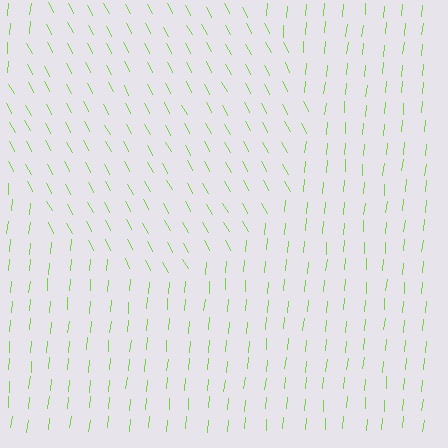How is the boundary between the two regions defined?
The boundary is defined purely by a change in line orientation (approximately 33 degrees difference). All lines are the same color and thickness.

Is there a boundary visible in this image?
Yes, there is a texture boundary formed by a change in line orientation.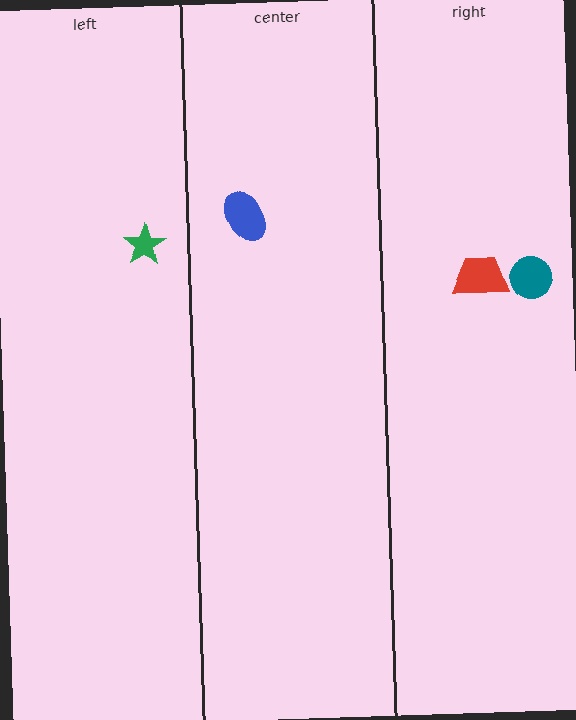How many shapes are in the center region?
1.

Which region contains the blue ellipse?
The center region.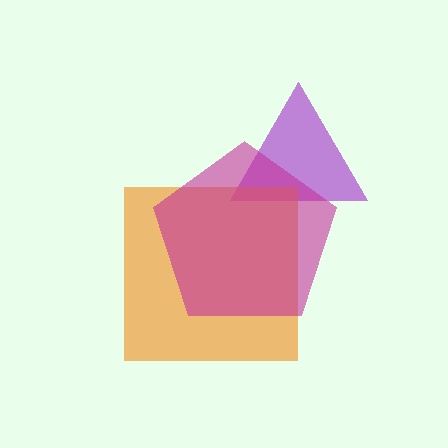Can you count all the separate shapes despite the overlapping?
Yes, there are 3 separate shapes.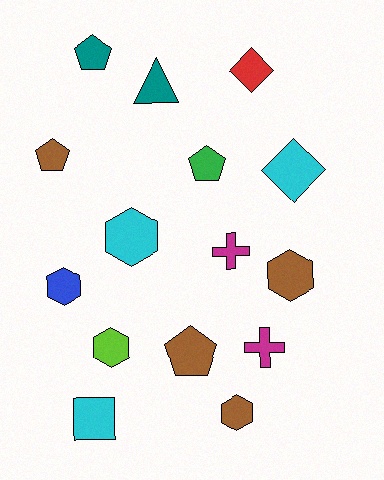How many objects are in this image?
There are 15 objects.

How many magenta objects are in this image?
There are 2 magenta objects.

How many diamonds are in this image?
There are 2 diamonds.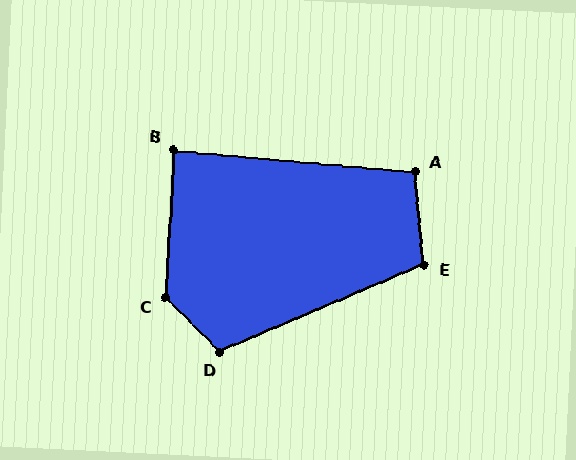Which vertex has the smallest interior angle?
B, at approximately 88 degrees.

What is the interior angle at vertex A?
Approximately 100 degrees (obtuse).